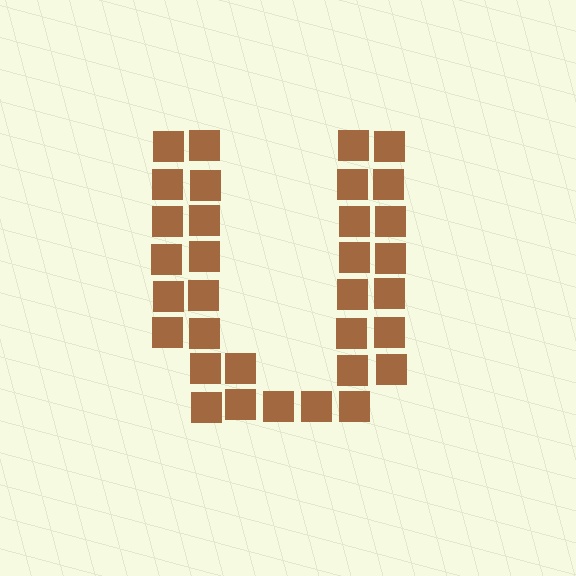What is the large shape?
The large shape is the letter U.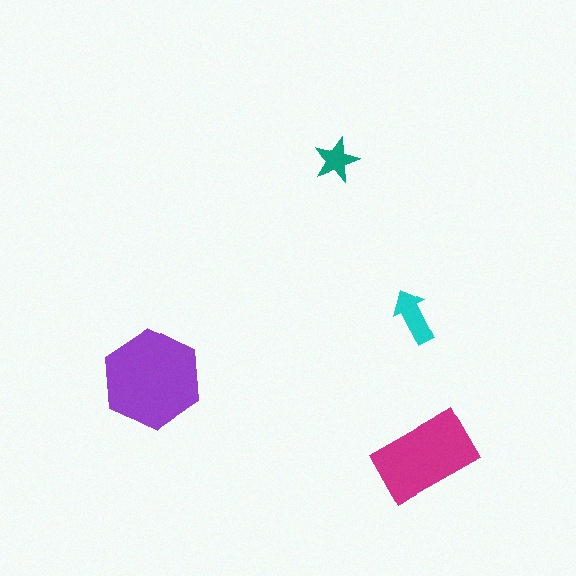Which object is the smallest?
The teal star.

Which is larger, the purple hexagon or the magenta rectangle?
The purple hexagon.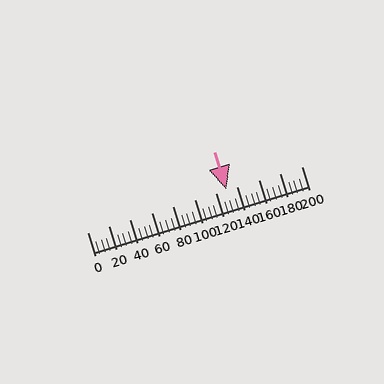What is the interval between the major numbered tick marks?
The major tick marks are spaced 20 units apart.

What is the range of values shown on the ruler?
The ruler shows values from 0 to 200.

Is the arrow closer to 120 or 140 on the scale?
The arrow is closer to 140.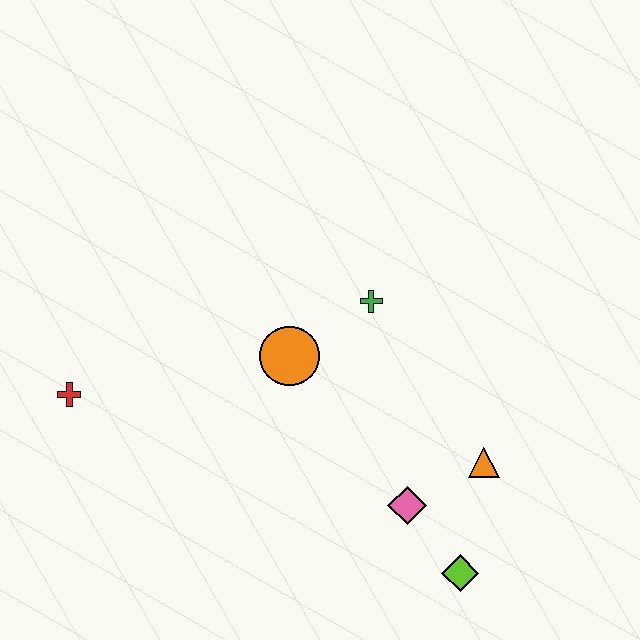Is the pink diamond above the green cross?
No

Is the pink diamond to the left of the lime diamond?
Yes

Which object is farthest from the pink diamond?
The red cross is farthest from the pink diamond.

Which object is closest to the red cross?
The orange circle is closest to the red cross.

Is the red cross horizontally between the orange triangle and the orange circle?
No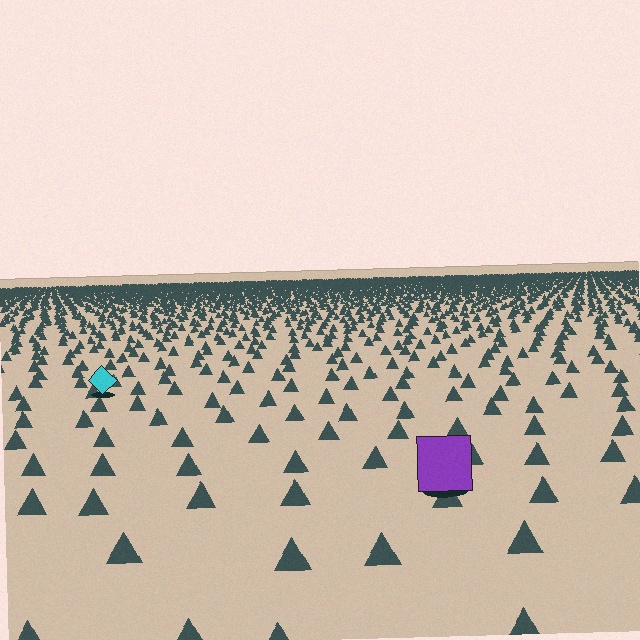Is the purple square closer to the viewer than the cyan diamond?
Yes. The purple square is closer — you can tell from the texture gradient: the ground texture is coarser near it.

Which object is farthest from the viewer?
The cyan diamond is farthest from the viewer. It appears smaller and the ground texture around it is denser.